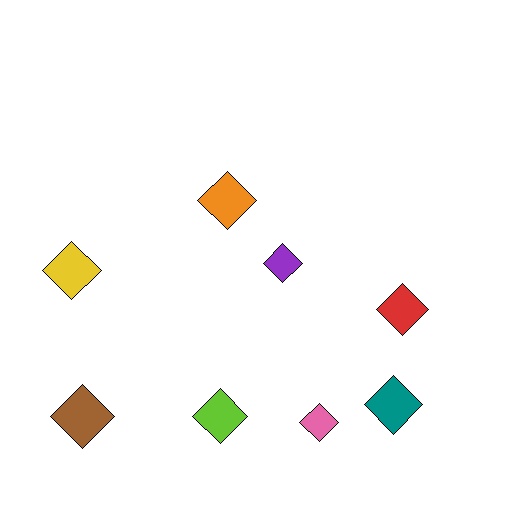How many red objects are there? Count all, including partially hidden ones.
There is 1 red object.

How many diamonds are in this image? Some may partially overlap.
There are 8 diamonds.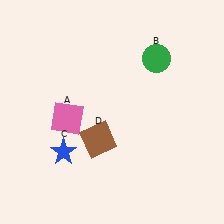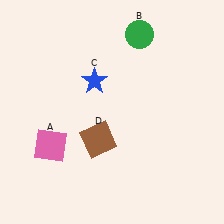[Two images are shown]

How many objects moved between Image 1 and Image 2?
3 objects moved between the two images.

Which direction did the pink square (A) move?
The pink square (A) moved down.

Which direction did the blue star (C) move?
The blue star (C) moved up.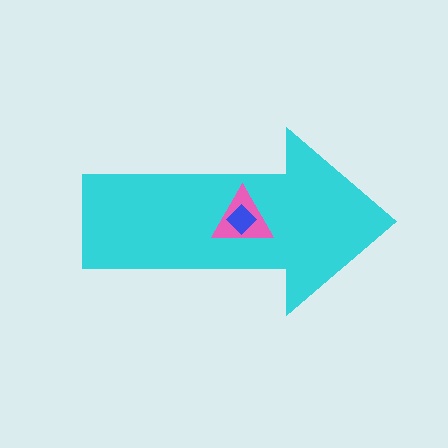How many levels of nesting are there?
3.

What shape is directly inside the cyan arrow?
The pink triangle.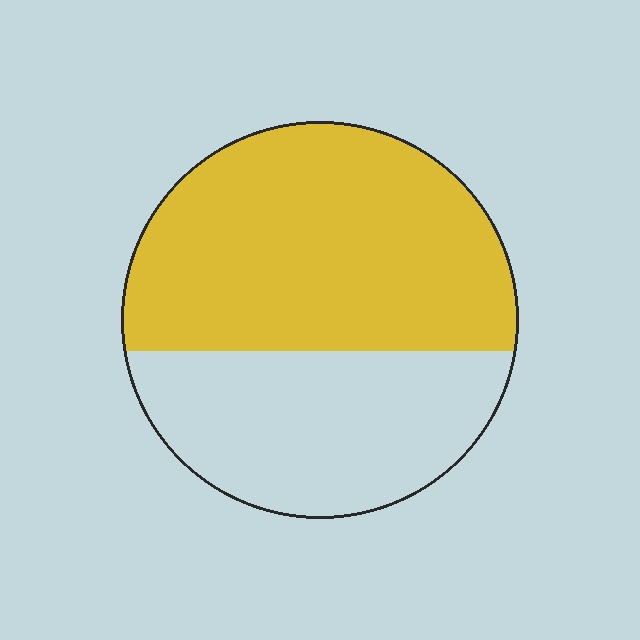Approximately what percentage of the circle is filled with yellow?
Approximately 60%.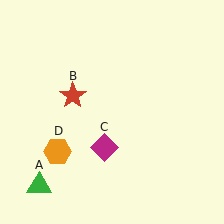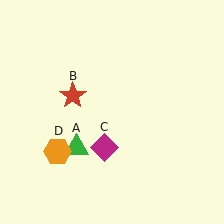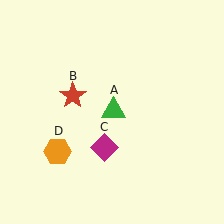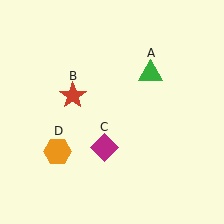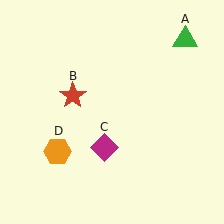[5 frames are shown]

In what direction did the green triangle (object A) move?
The green triangle (object A) moved up and to the right.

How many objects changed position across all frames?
1 object changed position: green triangle (object A).